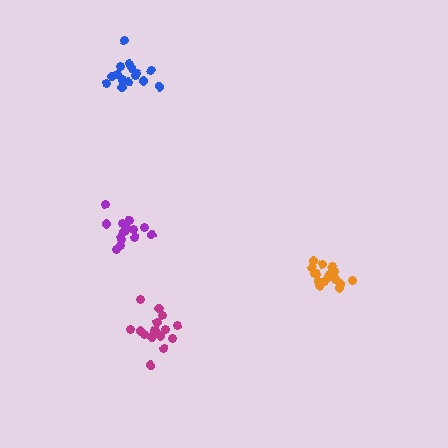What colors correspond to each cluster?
The clusters are colored: magenta, purple, orange, blue.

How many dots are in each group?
Group 1: 16 dots, Group 2: 14 dots, Group 3: 18 dots, Group 4: 16 dots (64 total).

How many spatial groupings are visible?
There are 4 spatial groupings.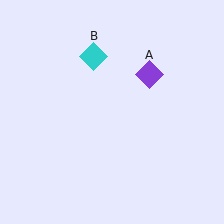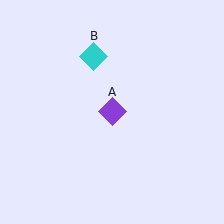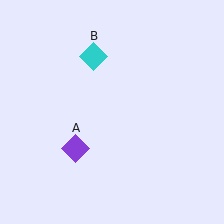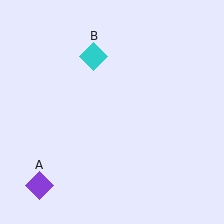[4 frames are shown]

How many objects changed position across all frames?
1 object changed position: purple diamond (object A).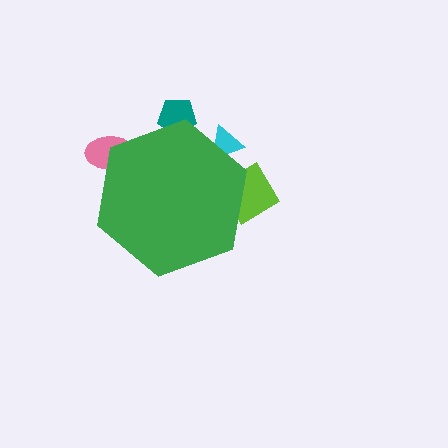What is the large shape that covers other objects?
A green hexagon.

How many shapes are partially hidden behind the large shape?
4 shapes are partially hidden.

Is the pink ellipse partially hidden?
Yes, the pink ellipse is partially hidden behind the green hexagon.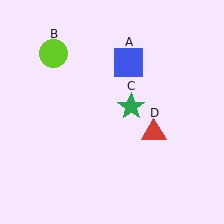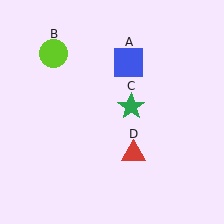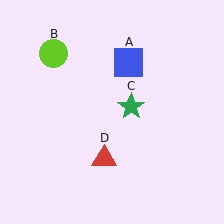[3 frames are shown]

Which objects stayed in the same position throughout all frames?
Blue square (object A) and lime circle (object B) and green star (object C) remained stationary.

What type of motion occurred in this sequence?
The red triangle (object D) rotated clockwise around the center of the scene.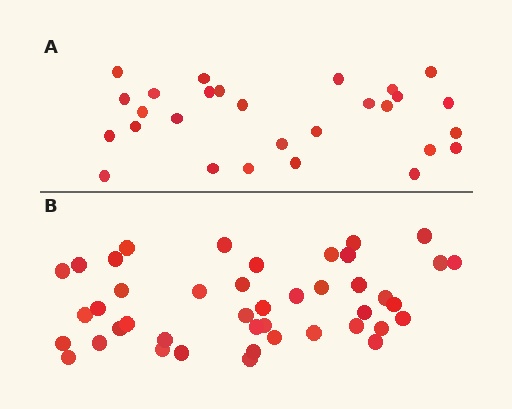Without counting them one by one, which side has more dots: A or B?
Region B (the bottom region) has more dots.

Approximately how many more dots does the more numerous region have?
Region B has approximately 15 more dots than region A.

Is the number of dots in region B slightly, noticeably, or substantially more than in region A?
Region B has substantially more. The ratio is roughly 1.5 to 1.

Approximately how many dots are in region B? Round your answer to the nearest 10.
About 40 dots. (The exact count is 43, which rounds to 40.)